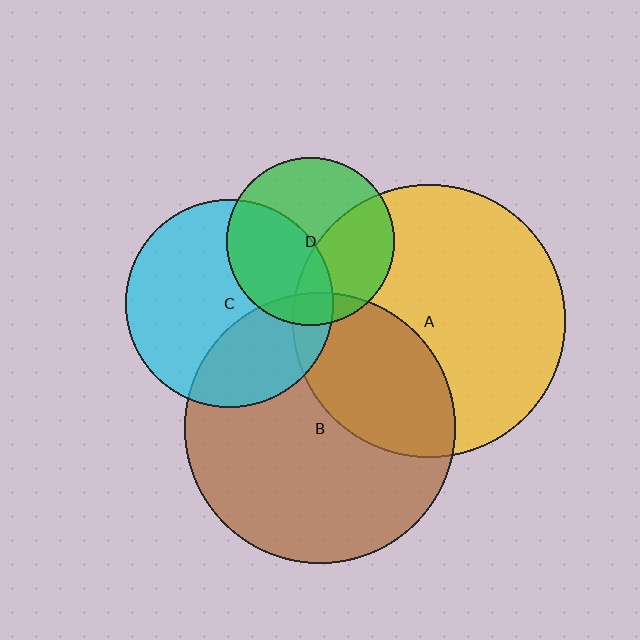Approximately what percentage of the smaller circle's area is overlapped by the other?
Approximately 30%.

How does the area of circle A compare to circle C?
Approximately 1.7 times.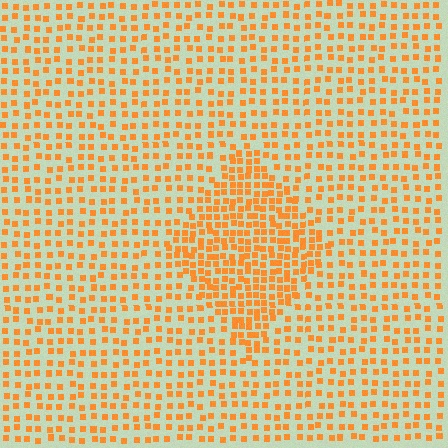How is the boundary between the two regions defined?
The boundary is defined by a change in element density (approximately 1.9x ratio). All elements are the same color, size, and shape.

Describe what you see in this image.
The image contains small orange elements arranged at two different densities. A diamond-shaped region is visible where the elements are more densely packed than the surrounding area.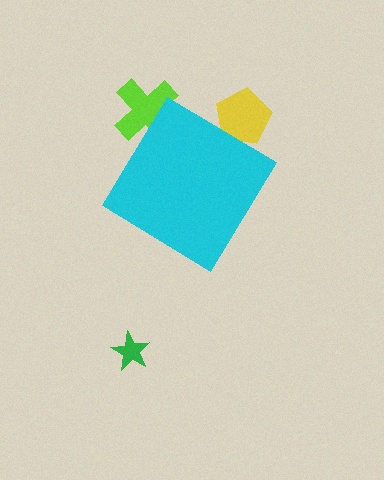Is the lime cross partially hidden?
Yes, the lime cross is partially hidden behind the cyan diamond.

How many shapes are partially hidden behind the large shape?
2 shapes are partially hidden.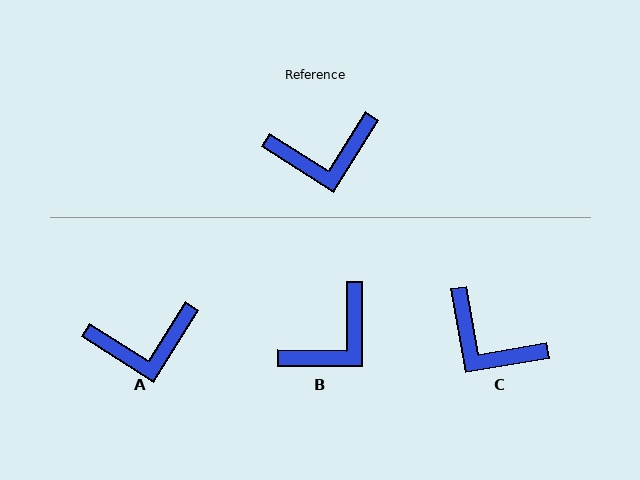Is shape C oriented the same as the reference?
No, it is off by about 48 degrees.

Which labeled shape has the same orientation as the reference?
A.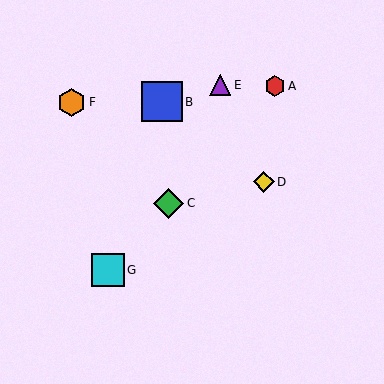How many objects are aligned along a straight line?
3 objects (A, C, G) are aligned along a straight line.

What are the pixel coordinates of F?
Object F is at (72, 102).